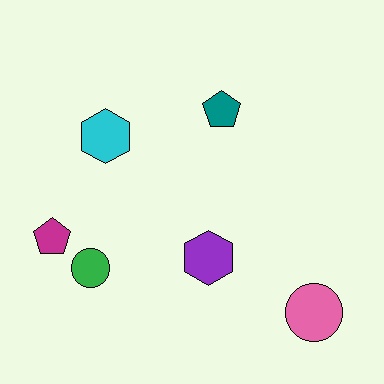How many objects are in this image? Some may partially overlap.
There are 6 objects.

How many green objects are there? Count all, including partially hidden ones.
There is 1 green object.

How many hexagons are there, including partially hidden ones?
There are 2 hexagons.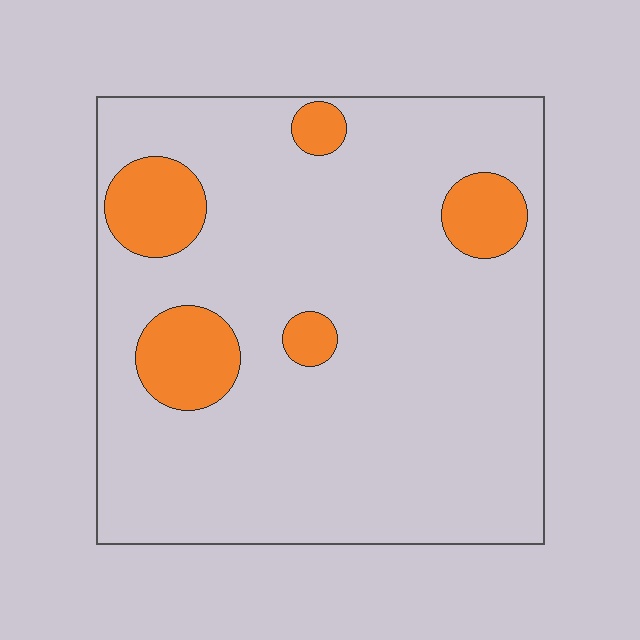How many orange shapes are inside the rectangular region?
5.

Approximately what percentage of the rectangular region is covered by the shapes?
Approximately 15%.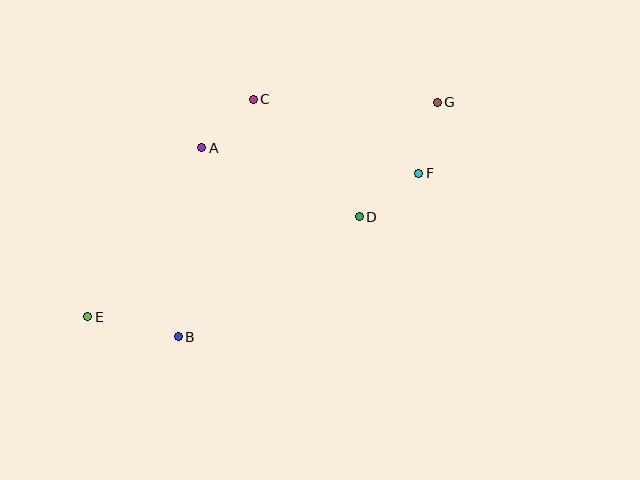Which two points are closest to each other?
Points A and C are closest to each other.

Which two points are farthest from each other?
Points E and G are farthest from each other.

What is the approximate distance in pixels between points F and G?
The distance between F and G is approximately 73 pixels.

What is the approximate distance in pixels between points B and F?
The distance between B and F is approximately 291 pixels.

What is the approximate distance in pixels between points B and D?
The distance between B and D is approximately 217 pixels.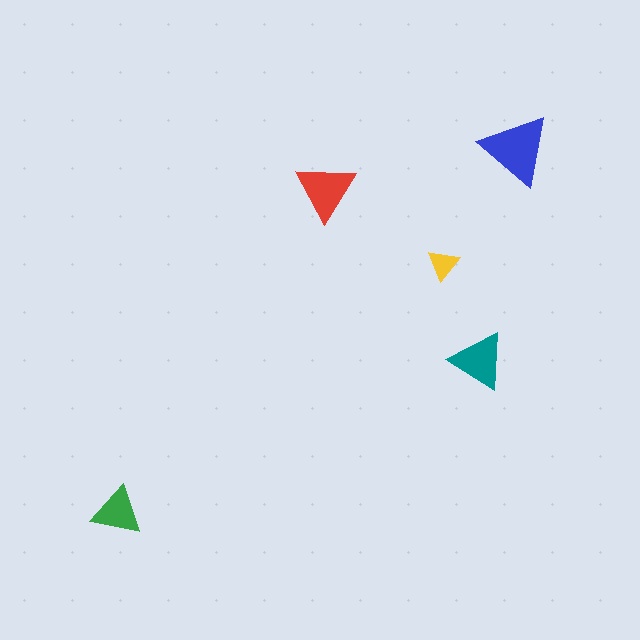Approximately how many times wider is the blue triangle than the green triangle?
About 1.5 times wider.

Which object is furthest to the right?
The blue triangle is rightmost.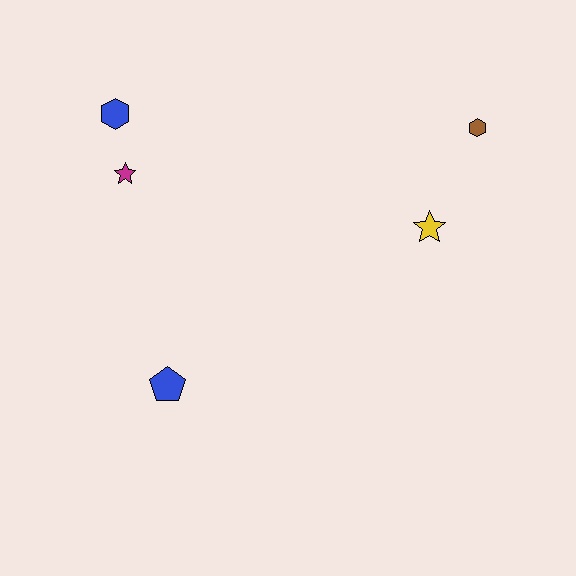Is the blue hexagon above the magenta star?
Yes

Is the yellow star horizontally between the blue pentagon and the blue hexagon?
No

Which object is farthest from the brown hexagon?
The blue pentagon is farthest from the brown hexagon.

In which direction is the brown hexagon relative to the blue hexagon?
The brown hexagon is to the right of the blue hexagon.